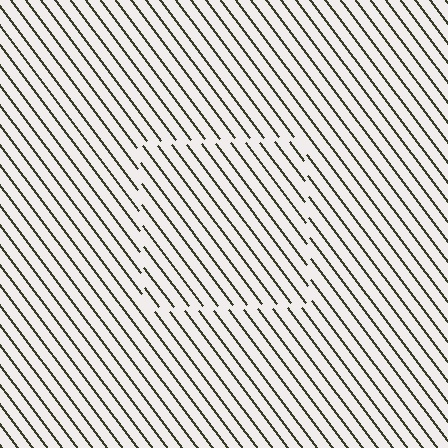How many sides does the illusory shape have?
4 sides — the line-ends trace a square.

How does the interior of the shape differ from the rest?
The interior of the shape contains the same grating, shifted by half a period — the contour is defined by the phase discontinuity where line-ends from the inner and outer gratings abut.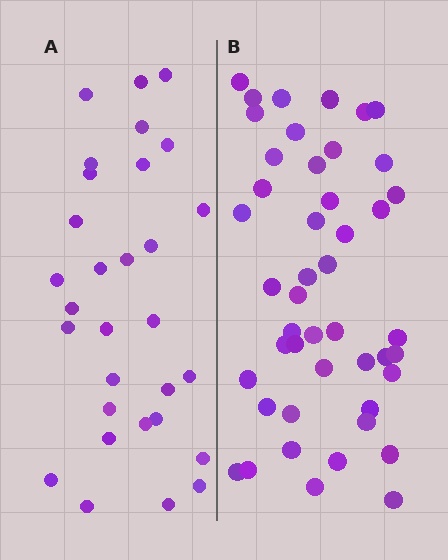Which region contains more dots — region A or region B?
Region B (the right region) has more dots.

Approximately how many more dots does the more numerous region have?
Region B has approximately 15 more dots than region A.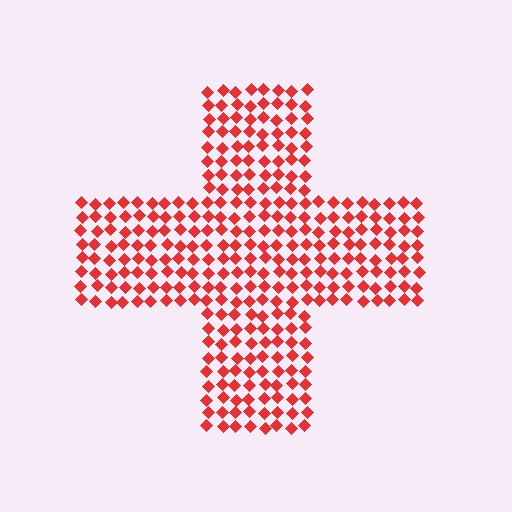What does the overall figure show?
The overall figure shows a cross.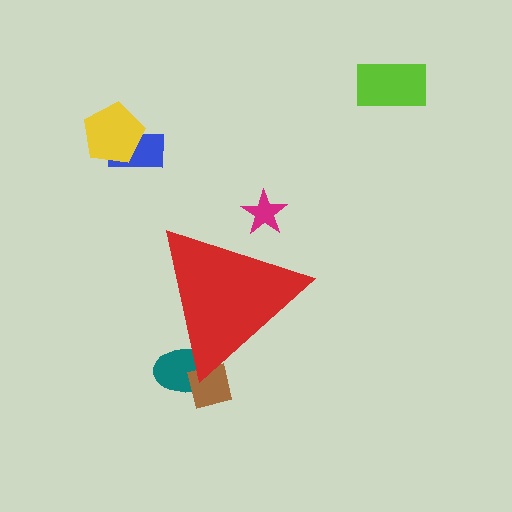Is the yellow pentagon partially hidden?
No, the yellow pentagon is fully visible.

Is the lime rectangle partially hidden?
No, the lime rectangle is fully visible.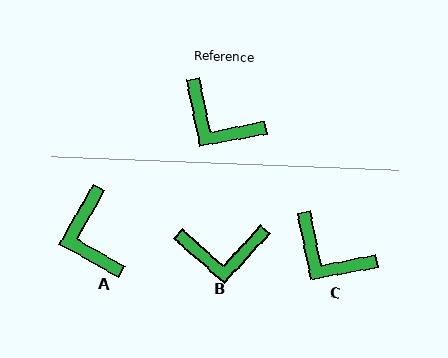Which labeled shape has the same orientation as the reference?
C.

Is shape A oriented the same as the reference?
No, it is off by about 41 degrees.